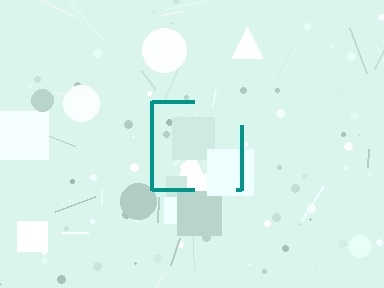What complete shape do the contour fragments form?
The contour fragments form a square.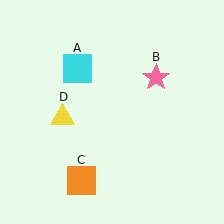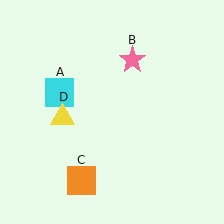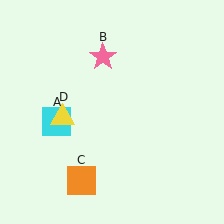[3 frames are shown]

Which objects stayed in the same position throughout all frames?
Orange square (object C) and yellow triangle (object D) remained stationary.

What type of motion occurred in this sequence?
The cyan square (object A), pink star (object B) rotated counterclockwise around the center of the scene.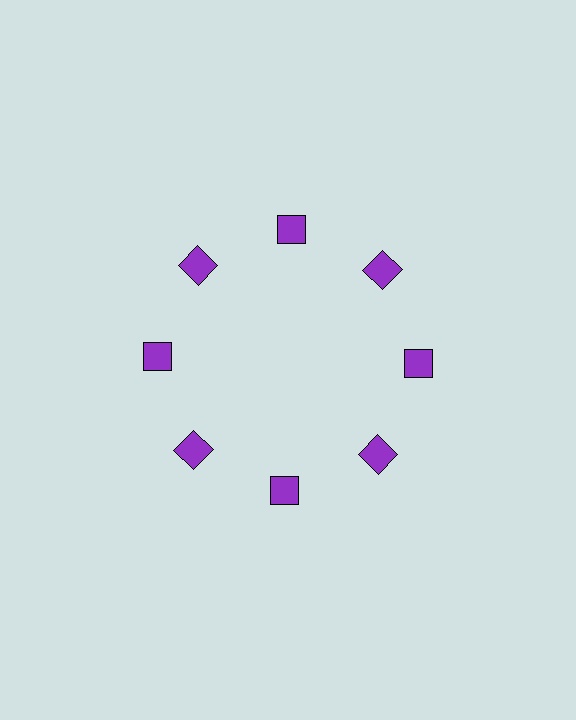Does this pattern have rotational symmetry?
Yes, this pattern has 8-fold rotational symmetry. It looks the same after rotating 45 degrees around the center.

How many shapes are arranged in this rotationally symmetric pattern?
There are 8 shapes, arranged in 8 groups of 1.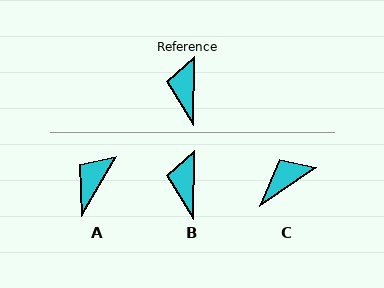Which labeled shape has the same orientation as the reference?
B.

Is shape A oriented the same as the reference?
No, it is off by about 28 degrees.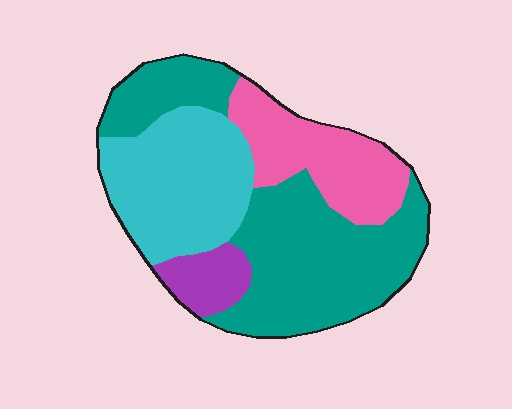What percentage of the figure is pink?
Pink takes up between a sixth and a third of the figure.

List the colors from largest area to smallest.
From largest to smallest: teal, cyan, pink, purple.